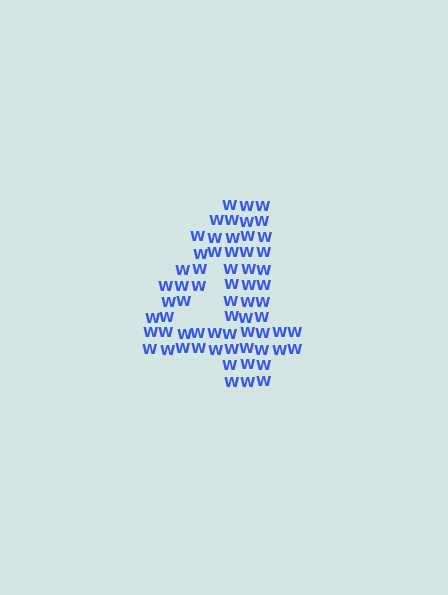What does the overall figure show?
The overall figure shows the digit 4.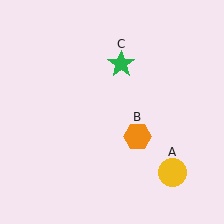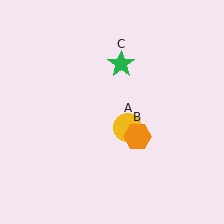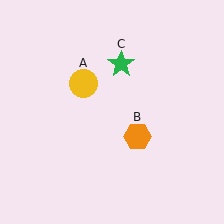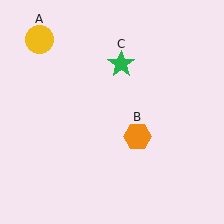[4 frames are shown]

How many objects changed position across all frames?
1 object changed position: yellow circle (object A).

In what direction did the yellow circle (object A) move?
The yellow circle (object A) moved up and to the left.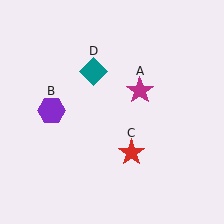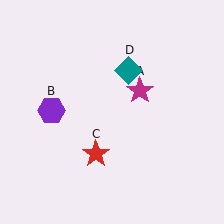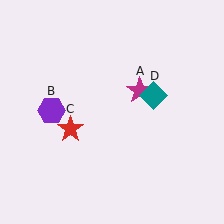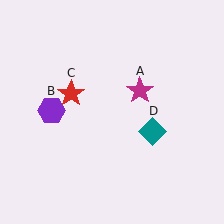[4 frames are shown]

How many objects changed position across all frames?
2 objects changed position: red star (object C), teal diamond (object D).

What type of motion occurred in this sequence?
The red star (object C), teal diamond (object D) rotated clockwise around the center of the scene.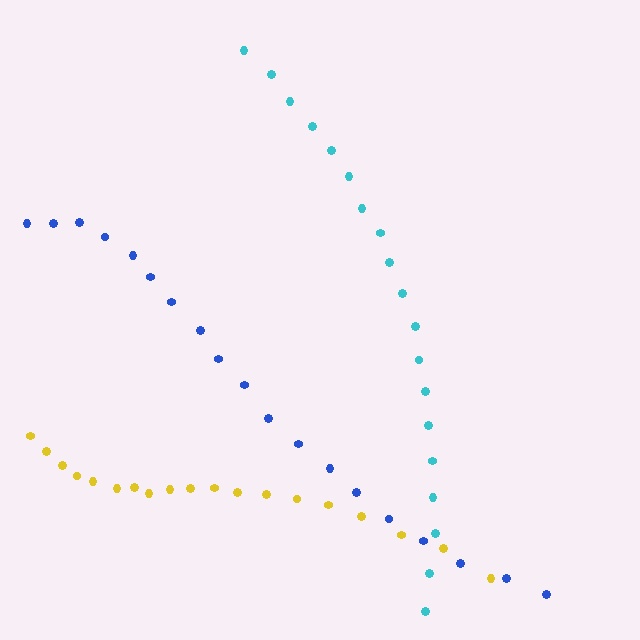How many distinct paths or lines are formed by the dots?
There are 3 distinct paths.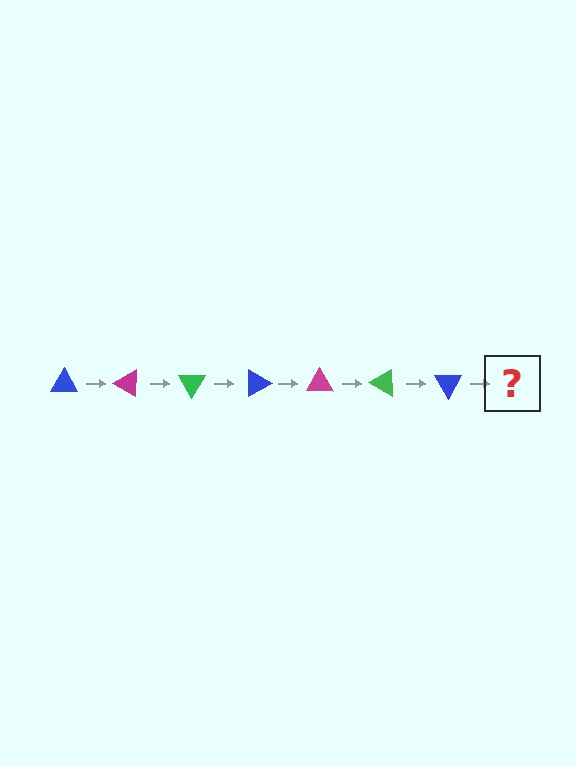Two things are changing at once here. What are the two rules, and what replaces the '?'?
The two rules are that it rotates 30 degrees each step and the color cycles through blue, magenta, and green. The '?' should be a magenta triangle, rotated 210 degrees from the start.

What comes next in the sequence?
The next element should be a magenta triangle, rotated 210 degrees from the start.